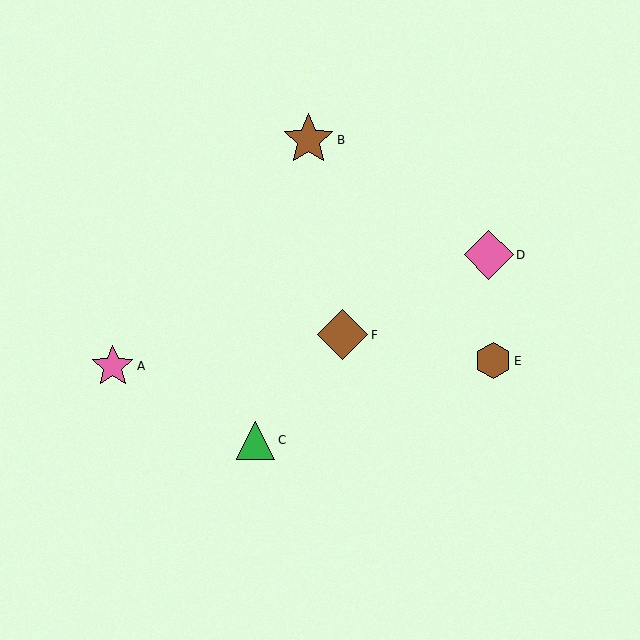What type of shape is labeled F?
Shape F is a brown diamond.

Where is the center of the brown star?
The center of the brown star is at (308, 140).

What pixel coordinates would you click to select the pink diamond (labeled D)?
Click at (489, 255) to select the pink diamond D.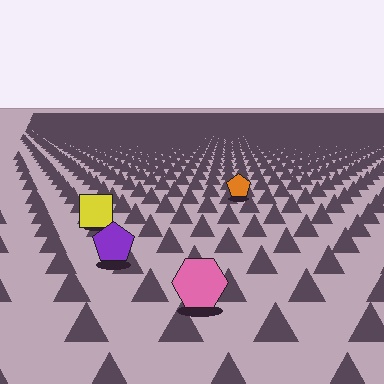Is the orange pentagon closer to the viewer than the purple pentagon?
No. The purple pentagon is closer — you can tell from the texture gradient: the ground texture is coarser near it.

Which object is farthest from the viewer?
The orange pentagon is farthest from the viewer. It appears smaller and the ground texture around it is denser.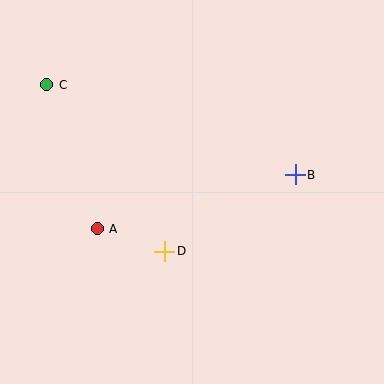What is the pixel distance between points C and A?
The distance between C and A is 153 pixels.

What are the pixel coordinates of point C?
Point C is at (47, 85).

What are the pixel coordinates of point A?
Point A is at (97, 229).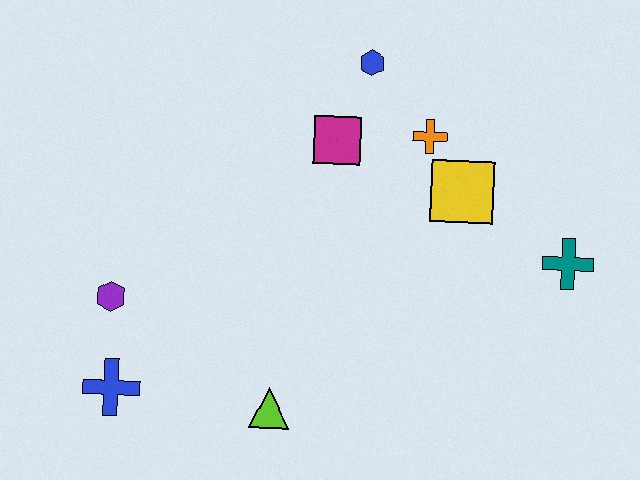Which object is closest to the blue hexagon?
The magenta square is closest to the blue hexagon.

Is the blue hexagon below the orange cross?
No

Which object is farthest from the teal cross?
The blue cross is farthest from the teal cross.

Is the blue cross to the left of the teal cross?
Yes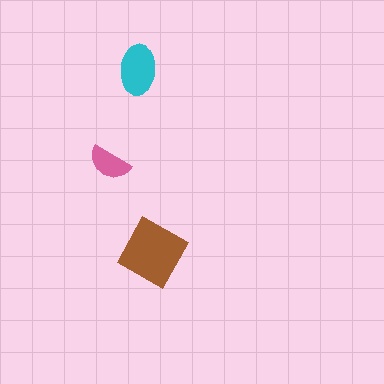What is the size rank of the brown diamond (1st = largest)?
1st.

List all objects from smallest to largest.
The pink semicircle, the cyan ellipse, the brown diamond.